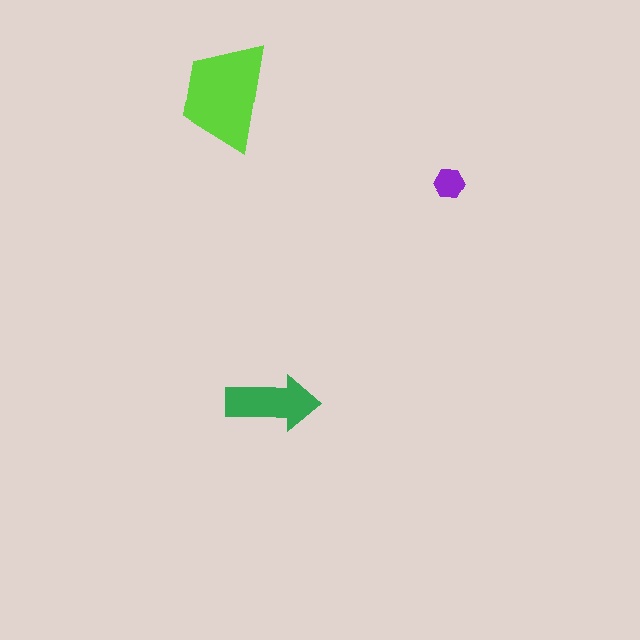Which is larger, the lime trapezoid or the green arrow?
The lime trapezoid.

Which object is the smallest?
The purple hexagon.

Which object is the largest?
The lime trapezoid.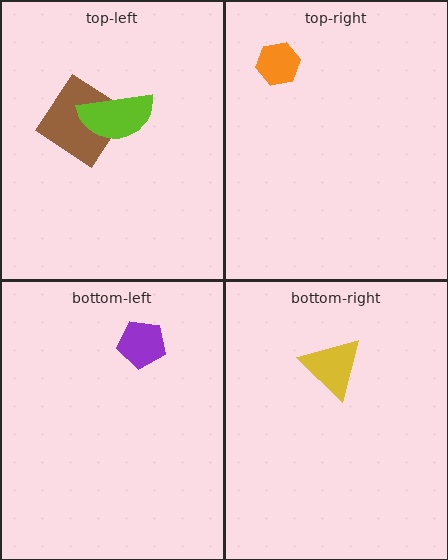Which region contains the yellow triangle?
The bottom-right region.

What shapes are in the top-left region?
The brown diamond, the lime semicircle.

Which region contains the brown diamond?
The top-left region.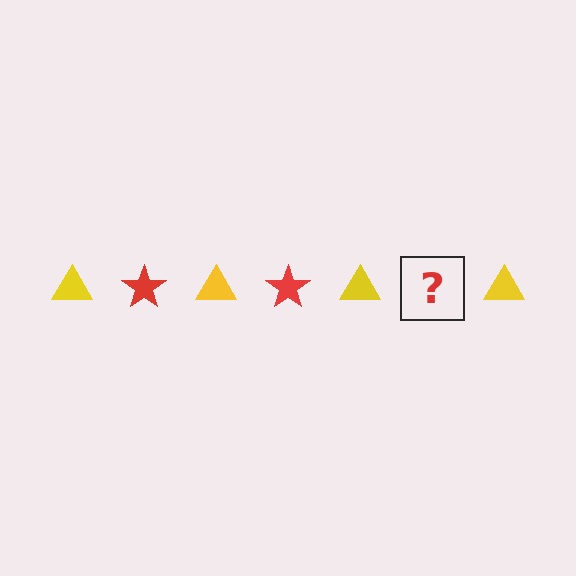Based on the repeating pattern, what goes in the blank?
The blank should be a red star.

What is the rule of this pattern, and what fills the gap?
The rule is that the pattern alternates between yellow triangle and red star. The gap should be filled with a red star.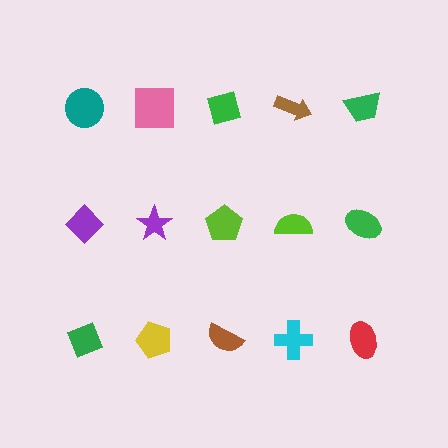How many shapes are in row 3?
5 shapes.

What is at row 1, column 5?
A green trapezoid.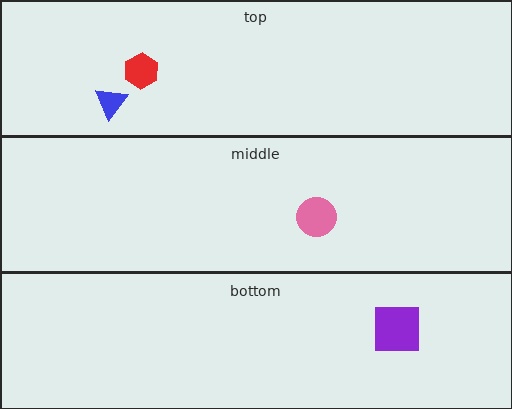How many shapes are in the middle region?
1.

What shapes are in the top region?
The blue triangle, the red hexagon.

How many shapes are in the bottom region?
1.